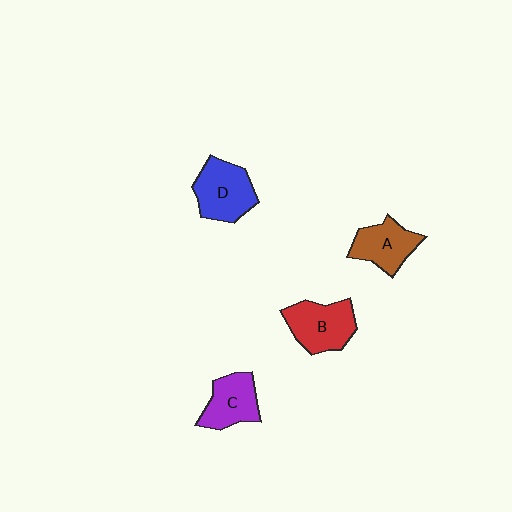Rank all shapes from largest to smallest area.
From largest to smallest: D (blue), B (red), A (brown), C (purple).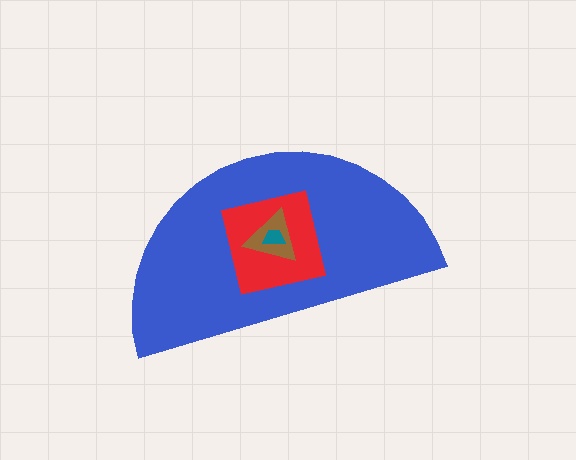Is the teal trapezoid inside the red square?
Yes.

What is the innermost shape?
The teal trapezoid.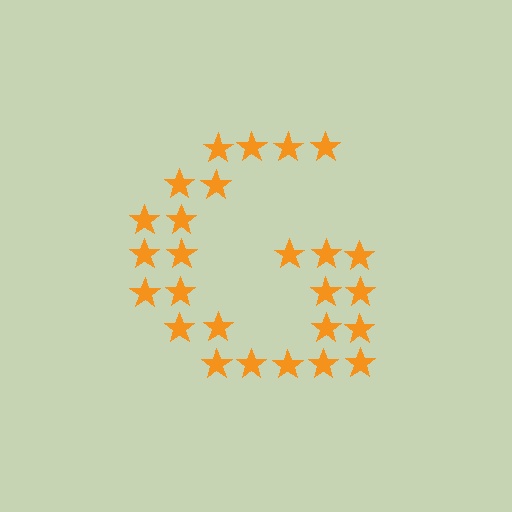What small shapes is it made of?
It is made of small stars.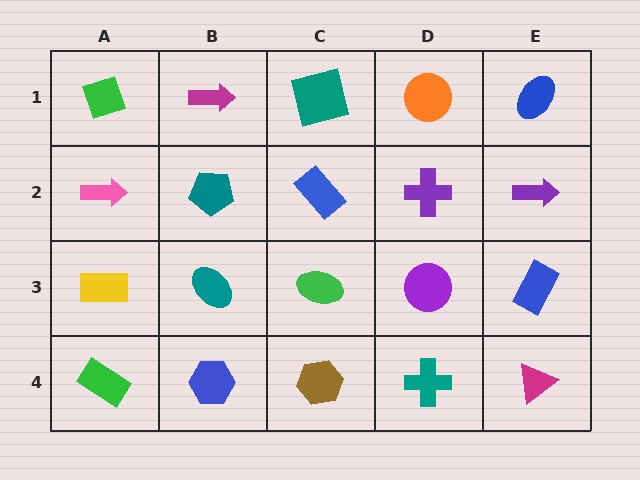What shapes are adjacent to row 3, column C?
A blue rectangle (row 2, column C), a brown hexagon (row 4, column C), a teal ellipse (row 3, column B), a purple circle (row 3, column D).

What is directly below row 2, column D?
A purple circle.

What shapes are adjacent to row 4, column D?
A purple circle (row 3, column D), a brown hexagon (row 4, column C), a magenta triangle (row 4, column E).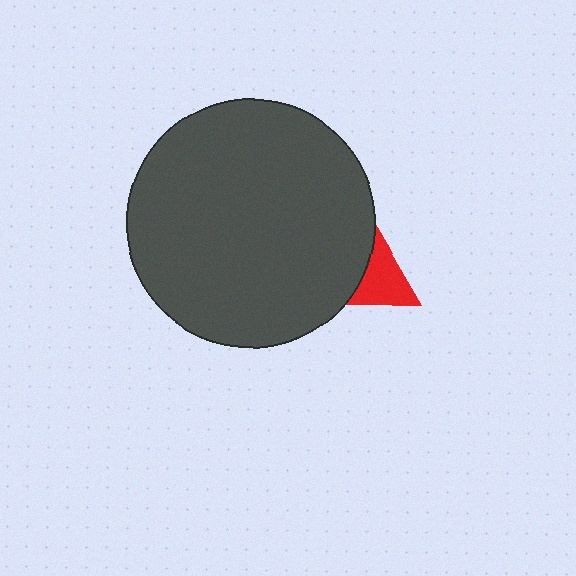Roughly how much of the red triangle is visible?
A small part of it is visible (roughly 31%).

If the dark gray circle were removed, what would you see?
You would see the complete red triangle.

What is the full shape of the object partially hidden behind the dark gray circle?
The partially hidden object is a red triangle.